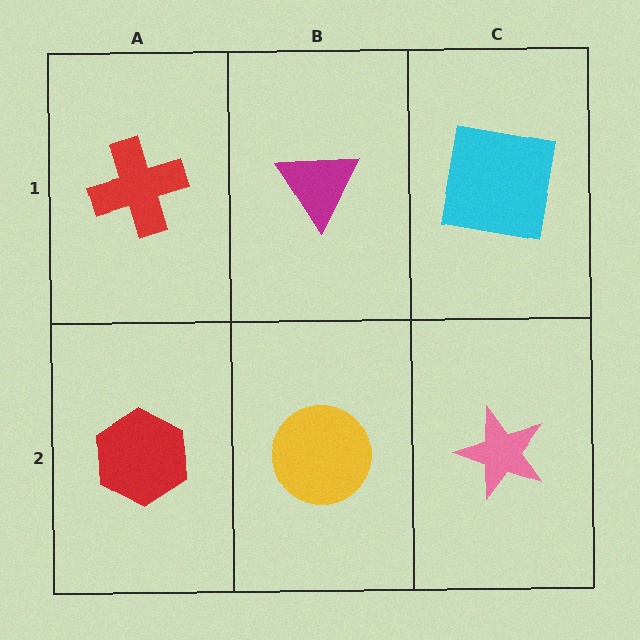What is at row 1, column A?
A red cross.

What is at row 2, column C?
A pink star.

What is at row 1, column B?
A magenta triangle.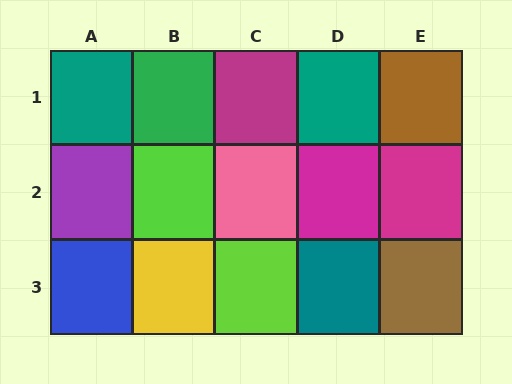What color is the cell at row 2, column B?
Lime.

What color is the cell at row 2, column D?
Magenta.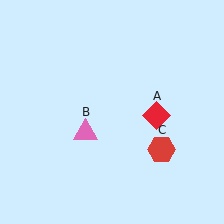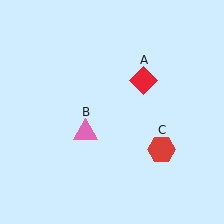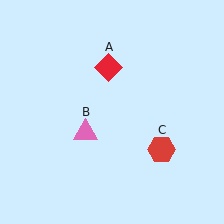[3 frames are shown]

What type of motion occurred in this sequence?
The red diamond (object A) rotated counterclockwise around the center of the scene.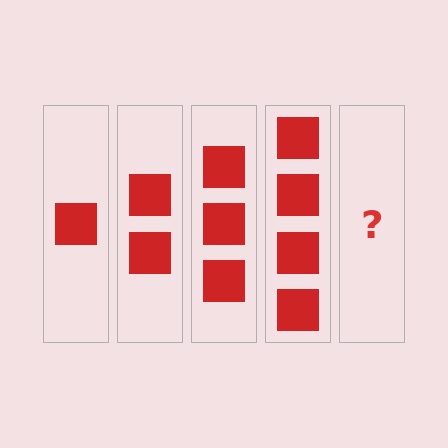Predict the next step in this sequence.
The next step is 5 squares.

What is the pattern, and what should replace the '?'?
The pattern is that each step adds one more square. The '?' should be 5 squares.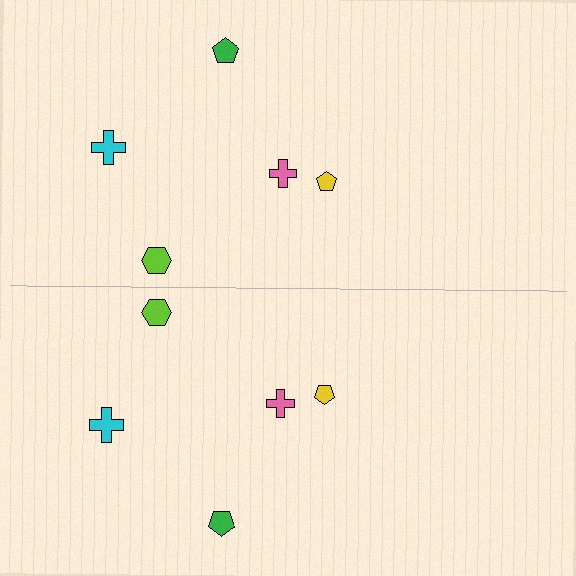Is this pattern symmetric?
Yes, this pattern has bilateral (reflection) symmetry.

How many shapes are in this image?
There are 10 shapes in this image.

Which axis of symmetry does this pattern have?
The pattern has a horizontal axis of symmetry running through the center of the image.